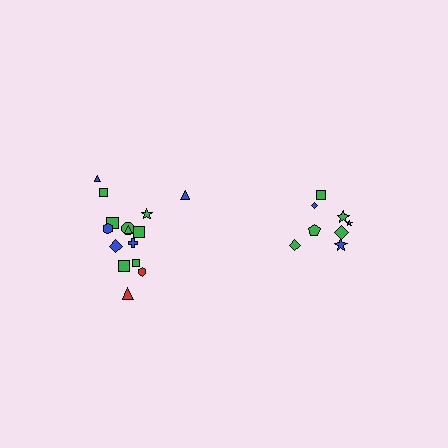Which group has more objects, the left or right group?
The left group.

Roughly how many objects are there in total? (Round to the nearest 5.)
Roughly 25 objects in total.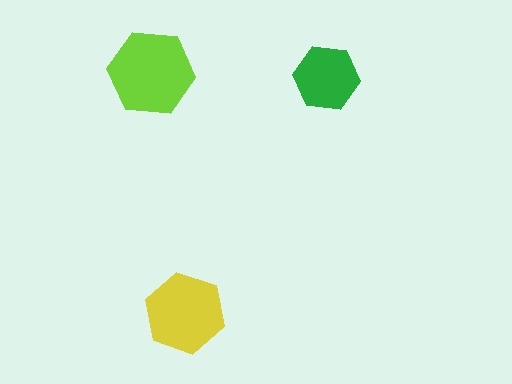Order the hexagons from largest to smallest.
the lime one, the yellow one, the green one.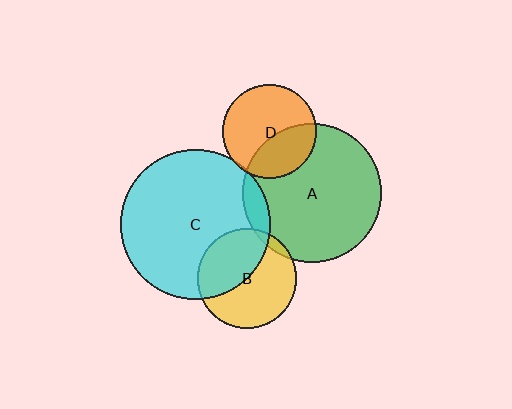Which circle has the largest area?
Circle C (cyan).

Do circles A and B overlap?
Yes.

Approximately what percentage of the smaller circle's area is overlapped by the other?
Approximately 5%.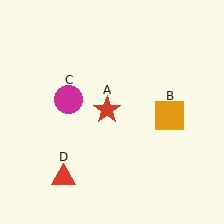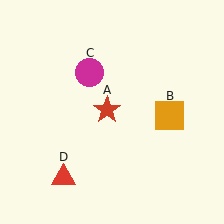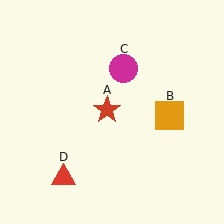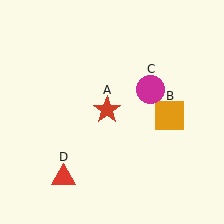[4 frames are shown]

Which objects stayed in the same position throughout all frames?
Red star (object A) and orange square (object B) and red triangle (object D) remained stationary.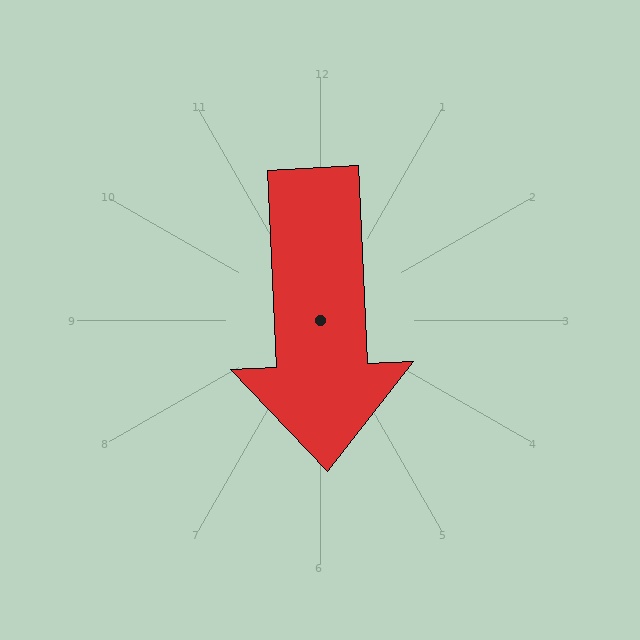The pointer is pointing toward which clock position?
Roughly 6 o'clock.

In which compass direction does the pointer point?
South.